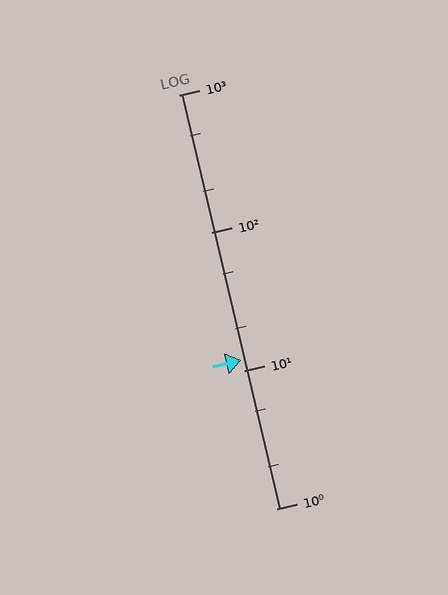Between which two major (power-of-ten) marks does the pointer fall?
The pointer is between 10 and 100.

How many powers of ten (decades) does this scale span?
The scale spans 3 decades, from 1 to 1000.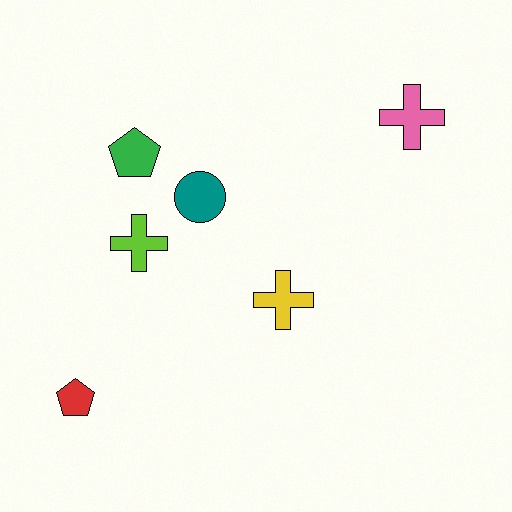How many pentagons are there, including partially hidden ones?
There are 2 pentagons.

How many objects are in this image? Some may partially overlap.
There are 6 objects.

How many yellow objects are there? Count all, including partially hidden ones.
There is 1 yellow object.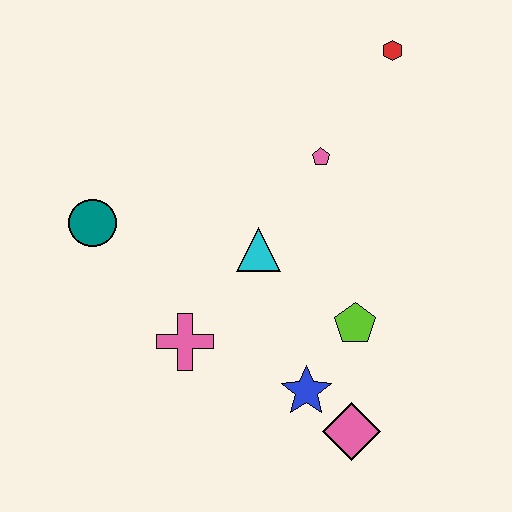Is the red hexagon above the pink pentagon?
Yes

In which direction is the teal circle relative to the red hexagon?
The teal circle is to the left of the red hexagon.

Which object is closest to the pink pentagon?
The cyan triangle is closest to the pink pentagon.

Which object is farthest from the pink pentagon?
The pink diamond is farthest from the pink pentagon.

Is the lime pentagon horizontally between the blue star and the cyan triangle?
No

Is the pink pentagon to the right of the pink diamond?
No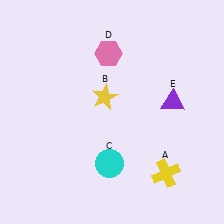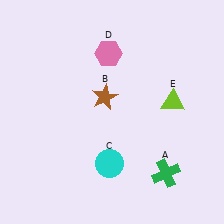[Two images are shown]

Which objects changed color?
A changed from yellow to green. B changed from yellow to brown. E changed from purple to lime.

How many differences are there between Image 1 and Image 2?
There are 3 differences between the two images.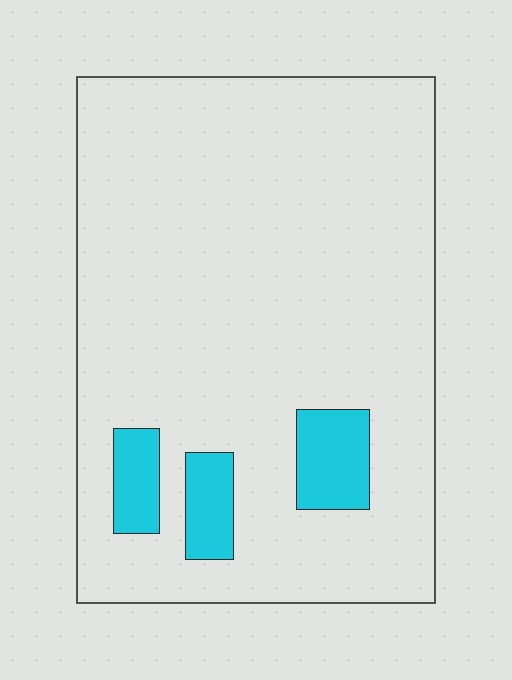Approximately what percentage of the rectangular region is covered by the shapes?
Approximately 10%.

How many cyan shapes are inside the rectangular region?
3.